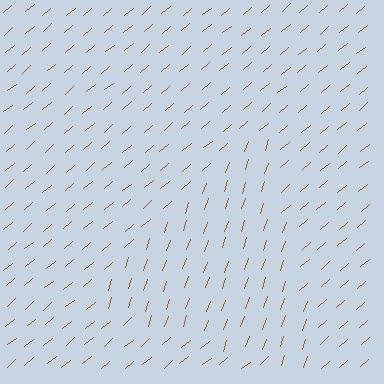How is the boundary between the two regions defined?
The boundary is defined purely by a change in line orientation (approximately 31 degrees difference). All lines are the same color and thickness.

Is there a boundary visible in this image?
Yes, there is a texture boundary formed by a change in line orientation.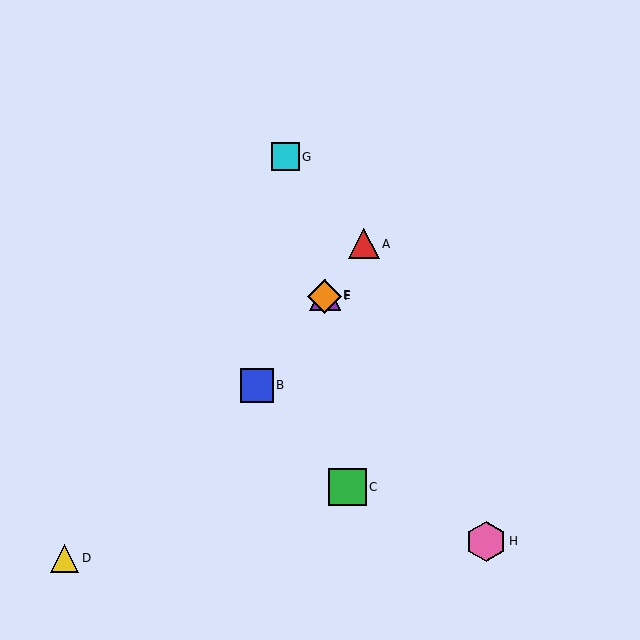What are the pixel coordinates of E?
Object E is at (325, 295).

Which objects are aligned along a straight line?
Objects A, B, E, F are aligned along a straight line.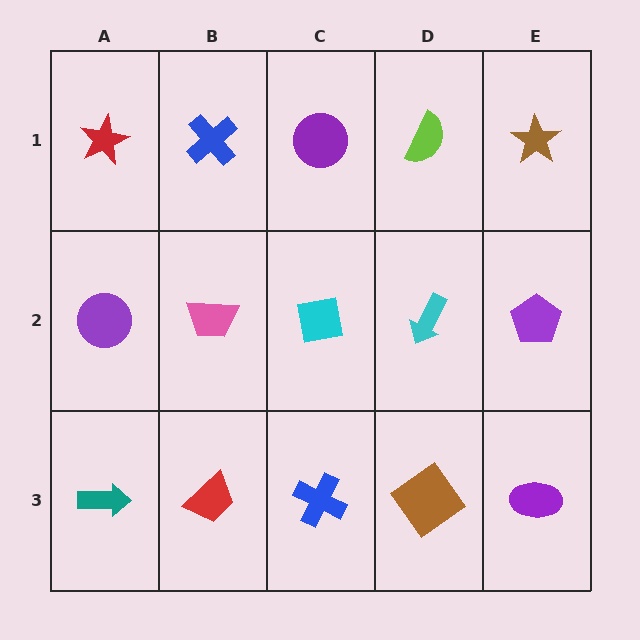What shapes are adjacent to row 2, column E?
A brown star (row 1, column E), a purple ellipse (row 3, column E), a cyan arrow (row 2, column D).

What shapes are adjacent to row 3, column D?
A cyan arrow (row 2, column D), a blue cross (row 3, column C), a purple ellipse (row 3, column E).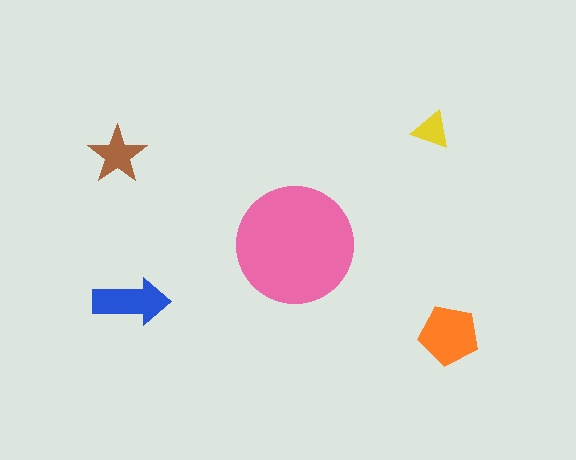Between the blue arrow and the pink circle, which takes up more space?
The pink circle.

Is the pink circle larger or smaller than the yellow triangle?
Larger.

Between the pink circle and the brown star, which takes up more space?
The pink circle.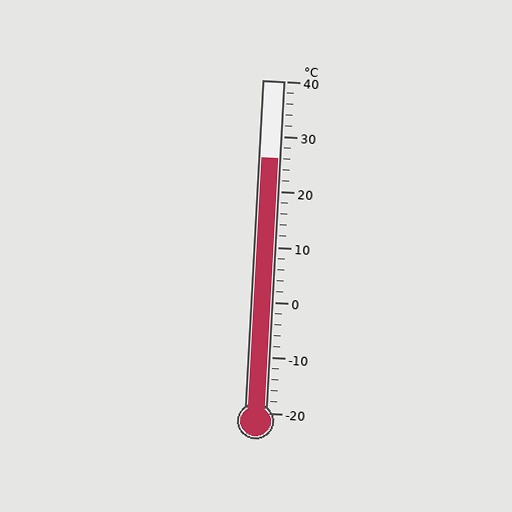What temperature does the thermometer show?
The thermometer shows approximately 26°C.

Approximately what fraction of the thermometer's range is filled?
The thermometer is filled to approximately 75% of its range.